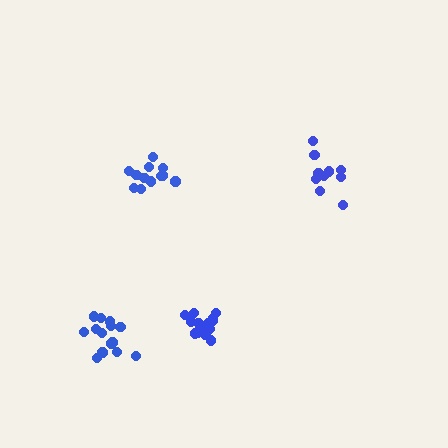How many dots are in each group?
Group 1: 10 dots, Group 2: 14 dots, Group 3: 12 dots, Group 4: 15 dots (51 total).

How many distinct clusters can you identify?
There are 4 distinct clusters.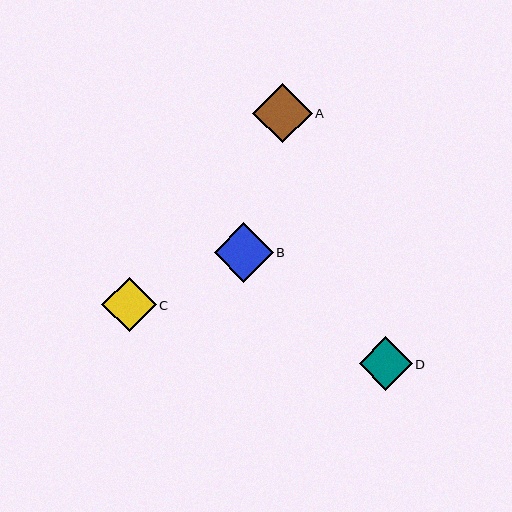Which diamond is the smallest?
Diamond D is the smallest with a size of approximately 53 pixels.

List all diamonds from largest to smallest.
From largest to smallest: A, B, C, D.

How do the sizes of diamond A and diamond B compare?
Diamond A and diamond B are approximately the same size.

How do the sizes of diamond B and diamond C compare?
Diamond B and diamond C are approximately the same size.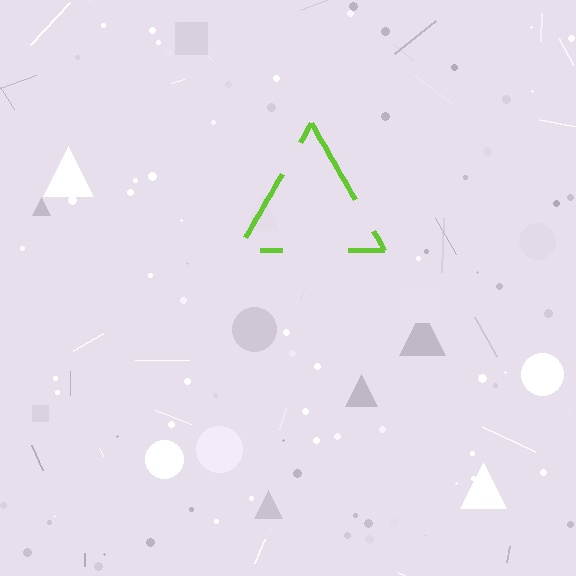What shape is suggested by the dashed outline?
The dashed outline suggests a triangle.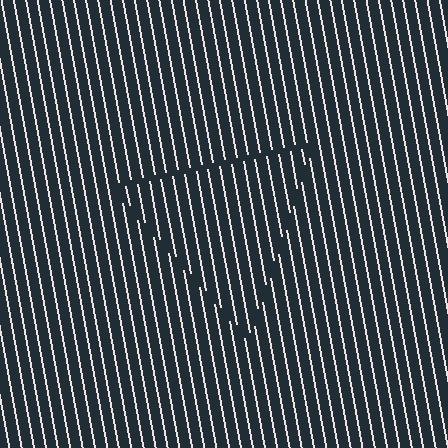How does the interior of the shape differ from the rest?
The interior of the shape contains the same grating, shifted by half a period — the contour is defined by the phase discontinuity where line-ends from the inner and outer gratings abut.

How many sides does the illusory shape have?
3 sides — the line-ends trace a triangle.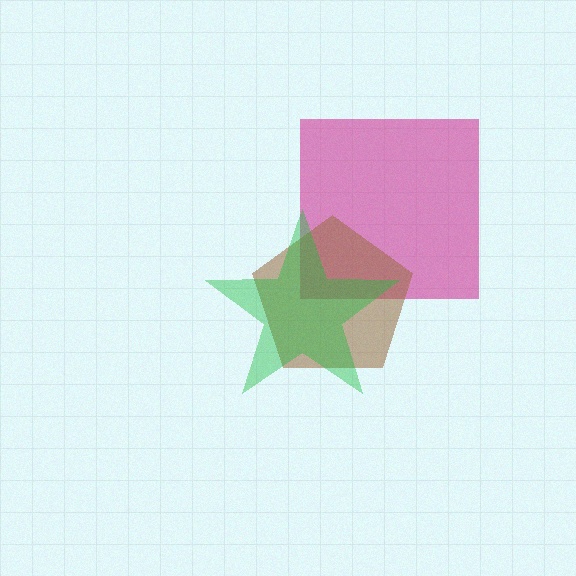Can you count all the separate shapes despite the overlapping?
Yes, there are 3 separate shapes.